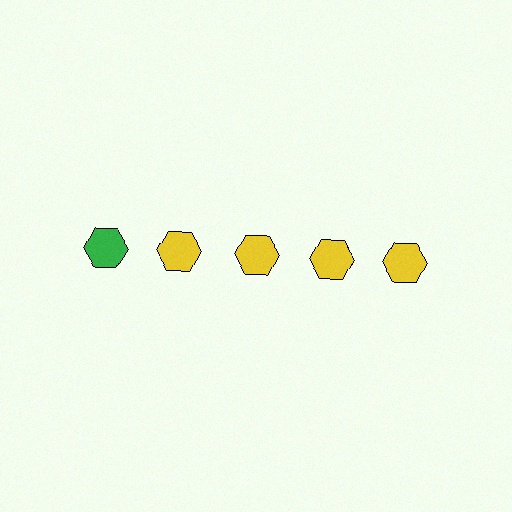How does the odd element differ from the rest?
It has a different color: green instead of yellow.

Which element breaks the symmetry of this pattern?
The green hexagon in the top row, leftmost column breaks the symmetry. All other shapes are yellow hexagons.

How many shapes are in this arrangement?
There are 5 shapes arranged in a grid pattern.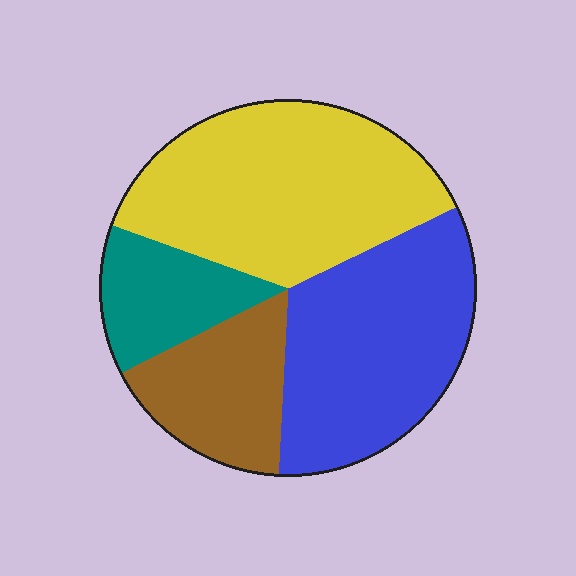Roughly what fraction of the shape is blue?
Blue takes up between a quarter and a half of the shape.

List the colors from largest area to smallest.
From largest to smallest: yellow, blue, brown, teal.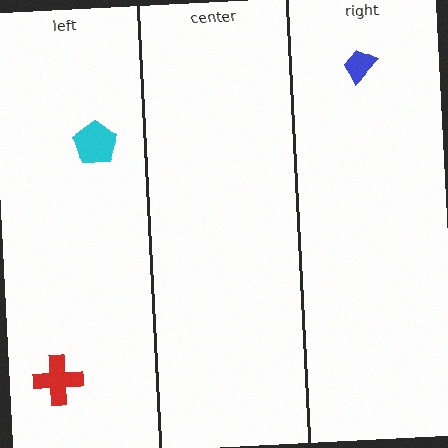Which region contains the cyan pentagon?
The left region.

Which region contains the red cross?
The left region.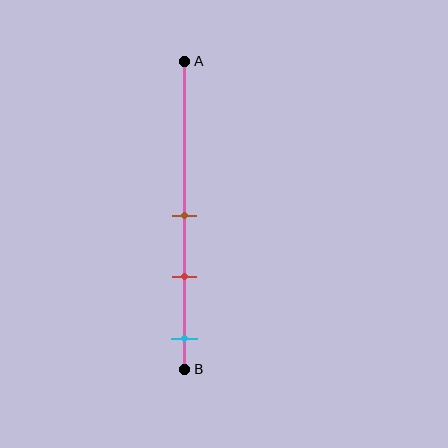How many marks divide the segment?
There are 3 marks dividing the segment.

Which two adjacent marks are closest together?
The brown and red marks are the closest adjacent pair.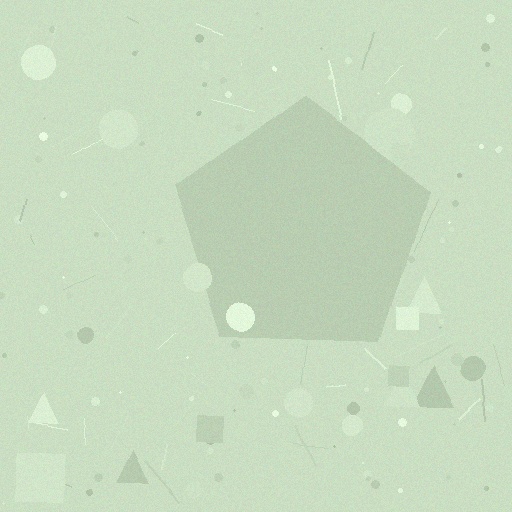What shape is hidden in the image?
A pentagon is hidden in the image.